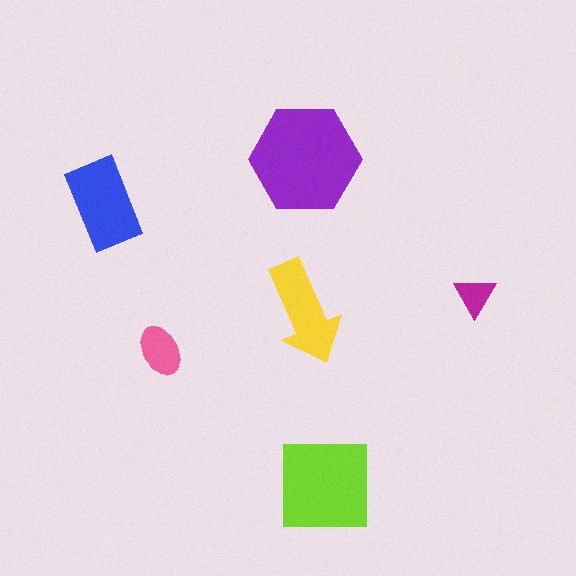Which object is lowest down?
The lime square is bottommost.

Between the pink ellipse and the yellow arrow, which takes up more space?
The yellow arrow.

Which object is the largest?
The purple hexagon.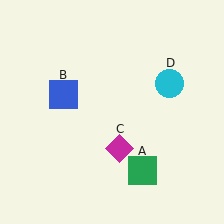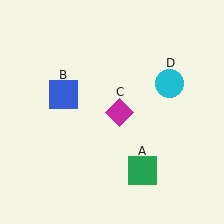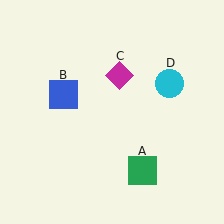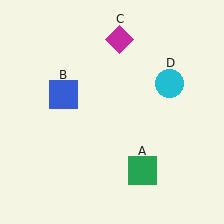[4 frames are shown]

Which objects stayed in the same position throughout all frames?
Green square (object A) and blue square (object B) and cyan circle (object D) remained stationary.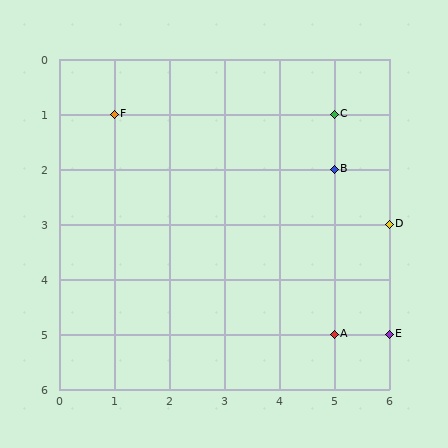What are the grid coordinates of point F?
Point F is at grid coordinates (1, 1).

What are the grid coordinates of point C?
Point C is at grid coordinates (5, 1).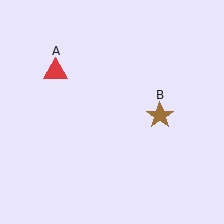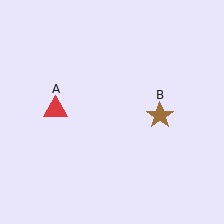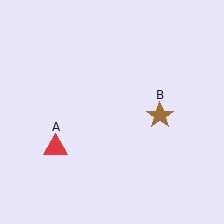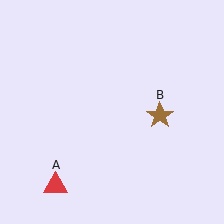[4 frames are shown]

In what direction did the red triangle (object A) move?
The red triangle (object A) moved down.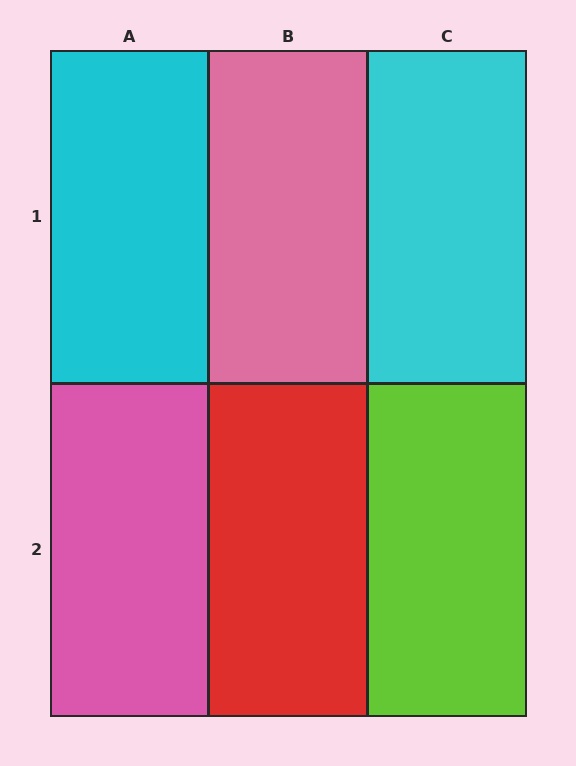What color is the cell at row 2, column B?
Red.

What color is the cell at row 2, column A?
Pink.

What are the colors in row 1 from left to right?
Cyan, pink, cyan.